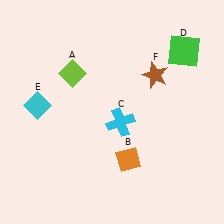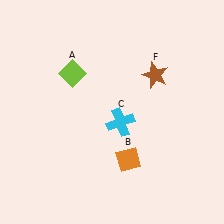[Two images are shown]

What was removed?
The green square (D), the cyan diamond (E) were removed in Image 2.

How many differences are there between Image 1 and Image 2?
There are 2 differences between the two images.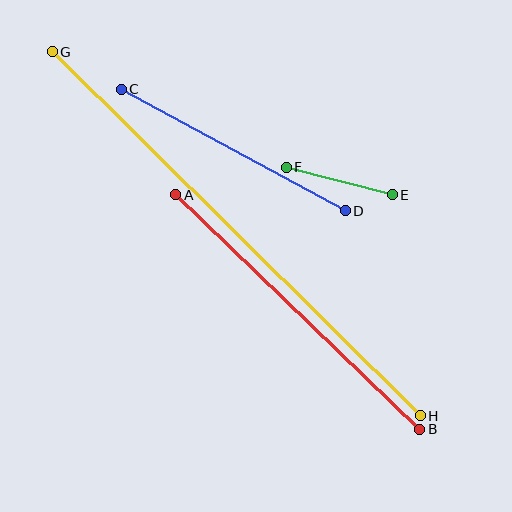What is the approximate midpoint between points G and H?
The midpoint is at approximately (236, 234) pixels.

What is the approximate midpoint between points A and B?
The midpoint is at approximately (298, 312) pixels.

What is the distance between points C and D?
The distance is approximately 254 pixels.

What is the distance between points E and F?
The distance is approximately 109 pixels.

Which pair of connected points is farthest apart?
Points G and H are farthest apart.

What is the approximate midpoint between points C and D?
The midpoint is at approximately (233, 150) pixels.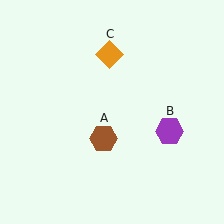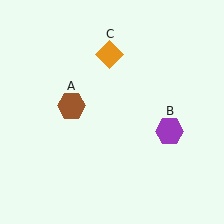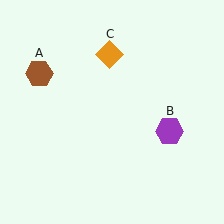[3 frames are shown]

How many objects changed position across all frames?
1 object changed position: brown hexagon (object A).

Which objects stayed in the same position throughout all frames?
Purple hexagon (object B) and orange diamond (object C) remained stationary.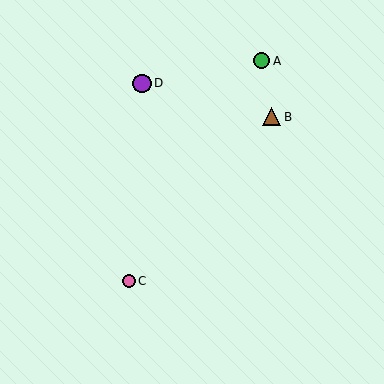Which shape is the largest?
The purple circle (labeled D) is the largest.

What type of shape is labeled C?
Shape C is a pink circle.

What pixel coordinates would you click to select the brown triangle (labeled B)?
Click at (272, 117) to select the brown triangle B.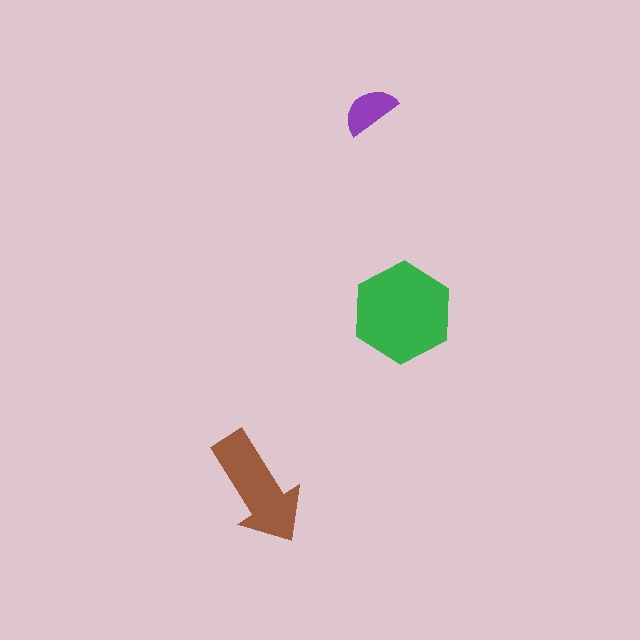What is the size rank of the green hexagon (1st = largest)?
1st.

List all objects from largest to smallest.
The green hexagon, the brown arrow, the purple semicircle.